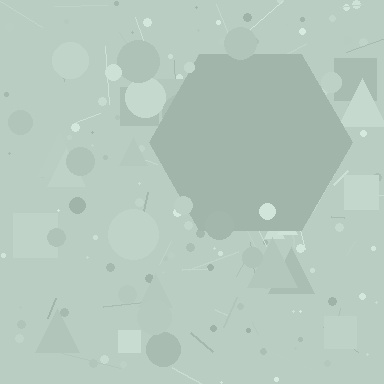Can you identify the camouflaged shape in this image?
The camouflaged shape is a hexagon.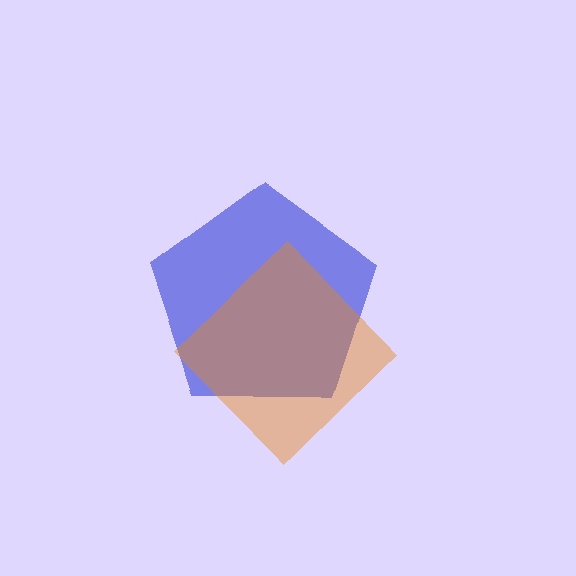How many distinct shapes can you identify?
There are 2 distinct shapes: a blue pentagon, an orange diamond.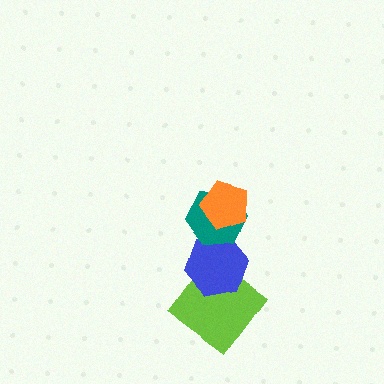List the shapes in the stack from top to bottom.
From top to bottom: the orange pentagon, the teal hexagon, the blue hexagon, the lime diamond.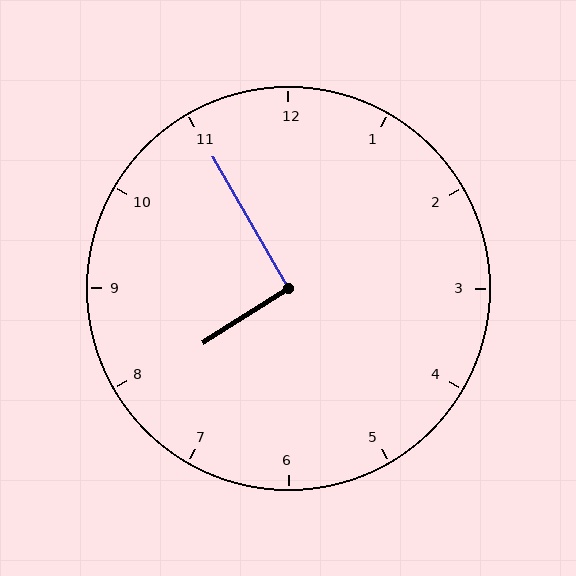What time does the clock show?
7:55.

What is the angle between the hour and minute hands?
Approximately 92 degrees.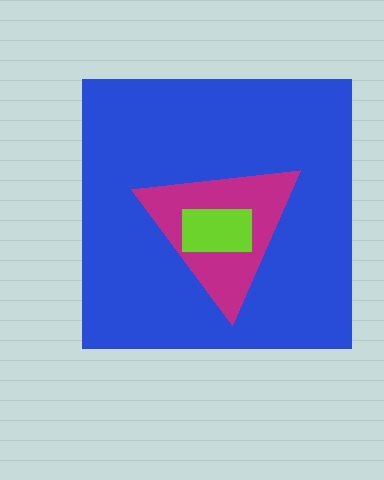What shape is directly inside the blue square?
The magenta triangle.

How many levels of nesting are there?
3.